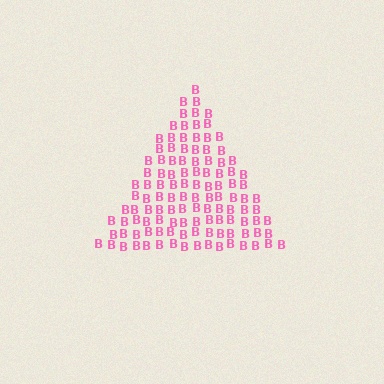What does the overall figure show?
The overall figure shows a triangle.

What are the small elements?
The small elements are letter B's.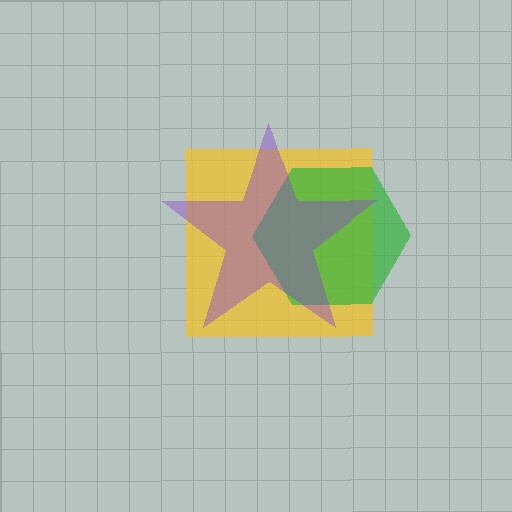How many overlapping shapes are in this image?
There are 3 overlapping shapes in the image.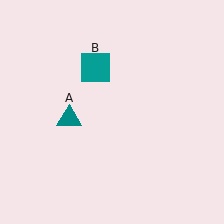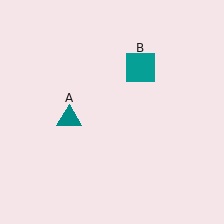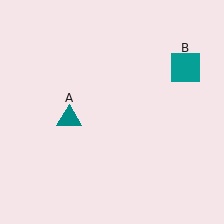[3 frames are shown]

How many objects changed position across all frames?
1 object changed position: teal square (object B).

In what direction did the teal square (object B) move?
The teal square (object B) moved right.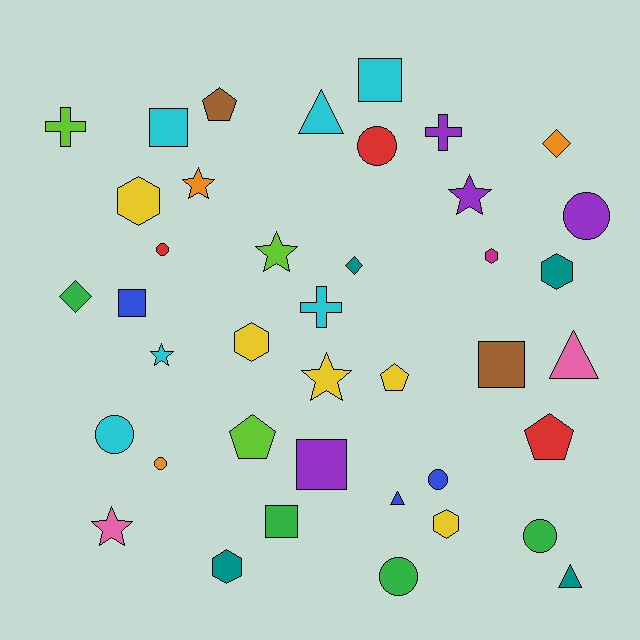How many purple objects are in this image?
There are 4 purple objects.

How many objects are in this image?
There are 40 objects.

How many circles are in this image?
There are 8 circles.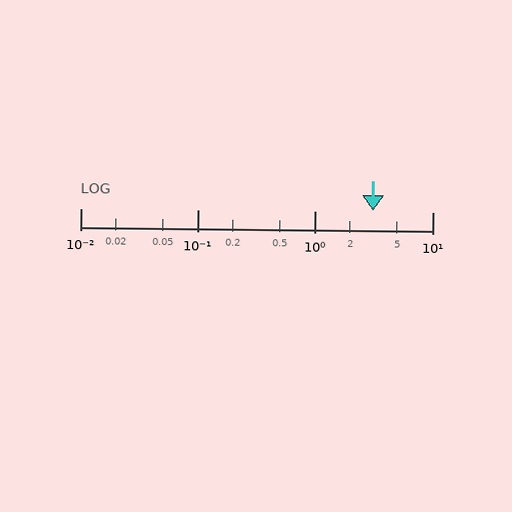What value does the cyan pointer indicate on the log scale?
The pointer indicates approximately 3.1.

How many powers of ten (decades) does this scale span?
The scale spans 3 decades, from 0.01 to 10.